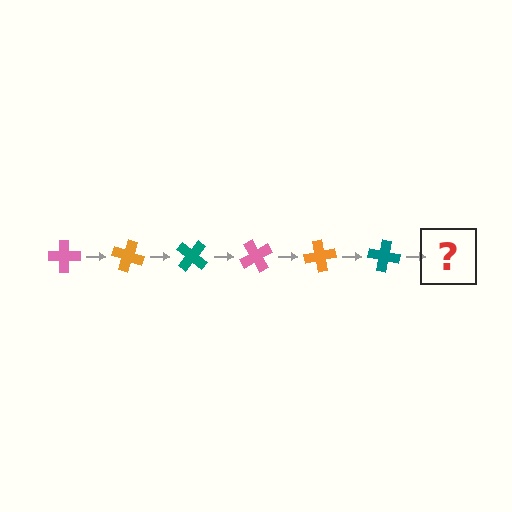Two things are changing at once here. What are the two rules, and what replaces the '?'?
The two rules are that it rotates 20 degrees each step and the color cycles through pink, orange, and teal. The '?' should be a pink cross, rotated 120 degrees from the start.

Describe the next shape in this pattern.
It should be a pink cross, rotated 120 degrees from the start.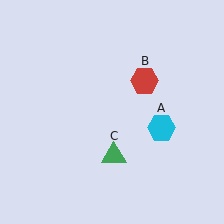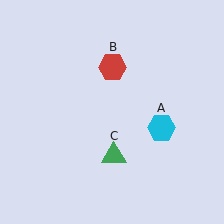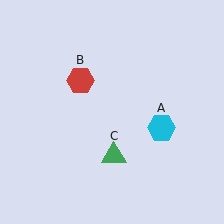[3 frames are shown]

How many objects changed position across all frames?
1 object changed position: red hexagon (object B).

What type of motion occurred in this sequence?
The red hexagon (object B) rotated counterclockwise around the center of the scene.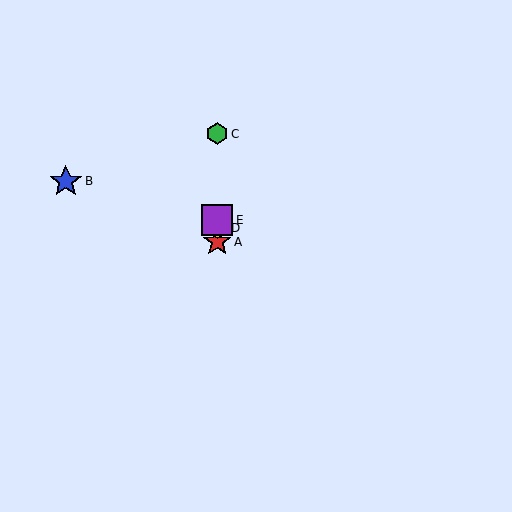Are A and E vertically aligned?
Yes, both are at x≈217.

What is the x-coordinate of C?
Object C is at x≈217.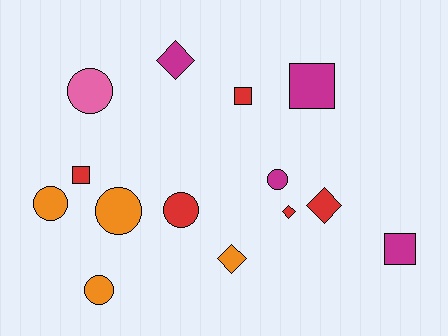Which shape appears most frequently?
Circle, with 6 objects.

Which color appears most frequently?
Red, with 5 objects.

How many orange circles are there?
There are 3 orange circles.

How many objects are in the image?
There are 14 objects.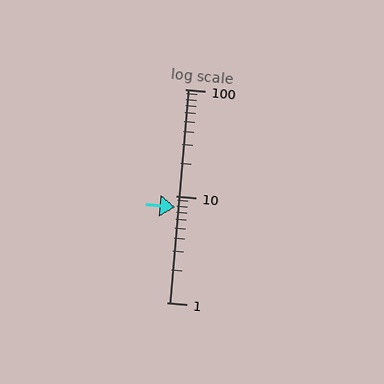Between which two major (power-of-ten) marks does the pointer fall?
The pointer is between 1 and 10.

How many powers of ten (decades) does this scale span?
The scale spans 2 decades, from 1 to 100.